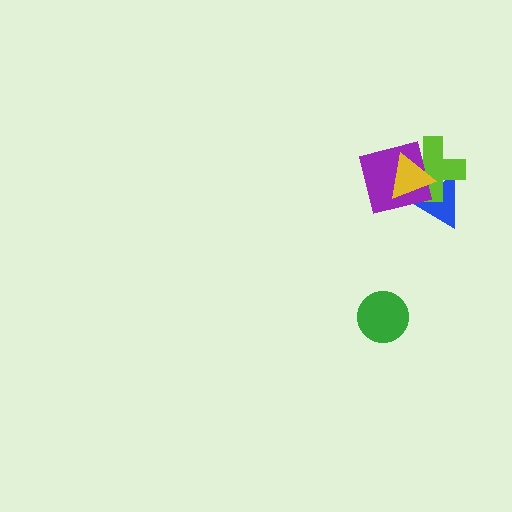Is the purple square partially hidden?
Yes, it is partially covered by another shape.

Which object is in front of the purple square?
The yellow triangle is in front of the purple square.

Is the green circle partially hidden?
No, no other shape covers it.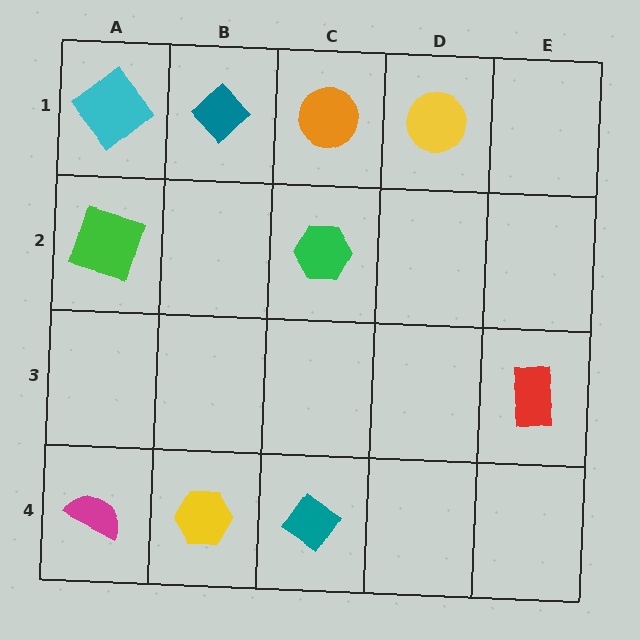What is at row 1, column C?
An orange circle.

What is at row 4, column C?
A teal diamond.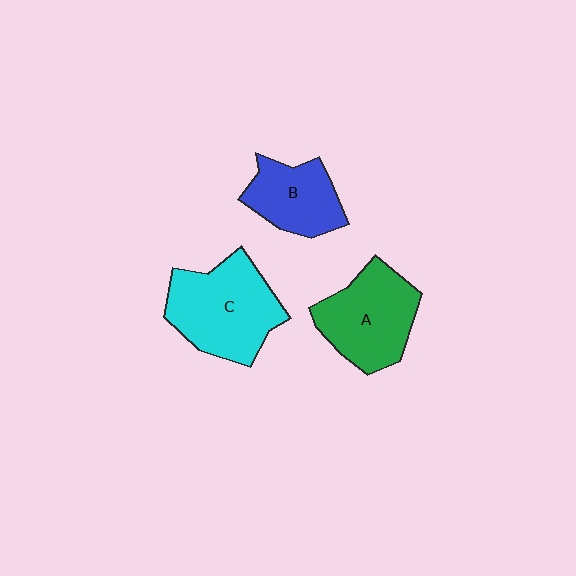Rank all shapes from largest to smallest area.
From largest to smallest: C (cyan), A (green), B (blue).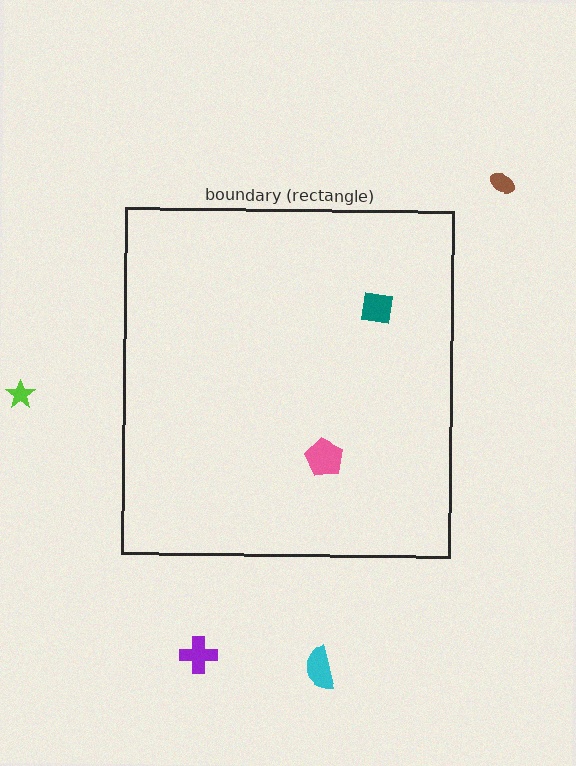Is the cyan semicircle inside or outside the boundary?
Outside.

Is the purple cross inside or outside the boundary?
Outside.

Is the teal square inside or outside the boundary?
Inside.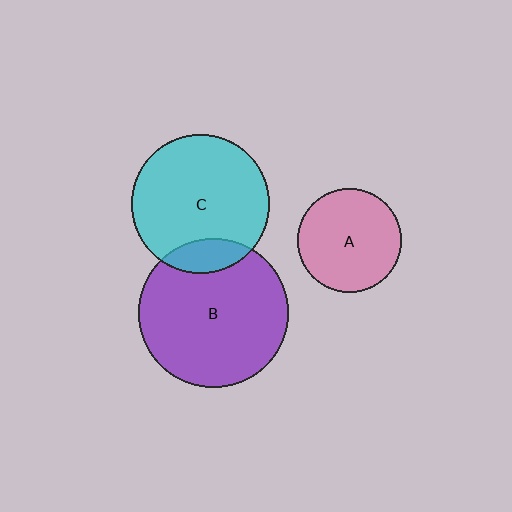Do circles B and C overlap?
Yes.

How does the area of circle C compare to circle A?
Approximately 1.8 times.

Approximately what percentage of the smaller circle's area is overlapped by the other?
Approximately 15%.